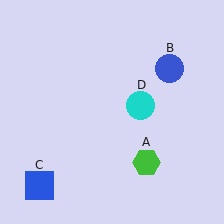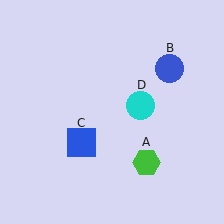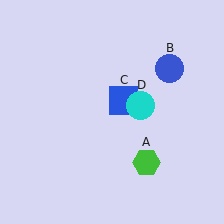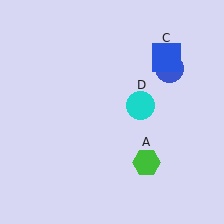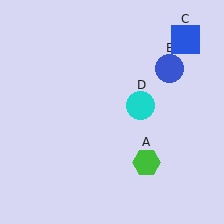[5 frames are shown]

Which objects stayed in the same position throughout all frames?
Green hexagon (object A) and blue circle (object B) and cyan circle (object D) remained stationary.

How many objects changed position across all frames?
1 object changed position: blue square (object C).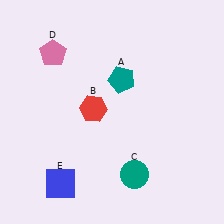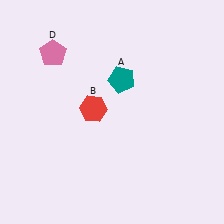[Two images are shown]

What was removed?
The teal circle (C), the blue square (E) were removed in Image 2.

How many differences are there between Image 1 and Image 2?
There are 2 differences between the two images.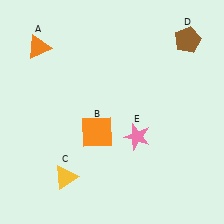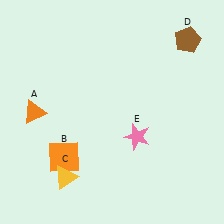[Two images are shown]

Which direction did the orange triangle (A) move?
The orange triangle (A) moved down.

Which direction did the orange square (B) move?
The orange square (B) moved left.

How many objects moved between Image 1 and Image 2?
2 objects moved between the two images.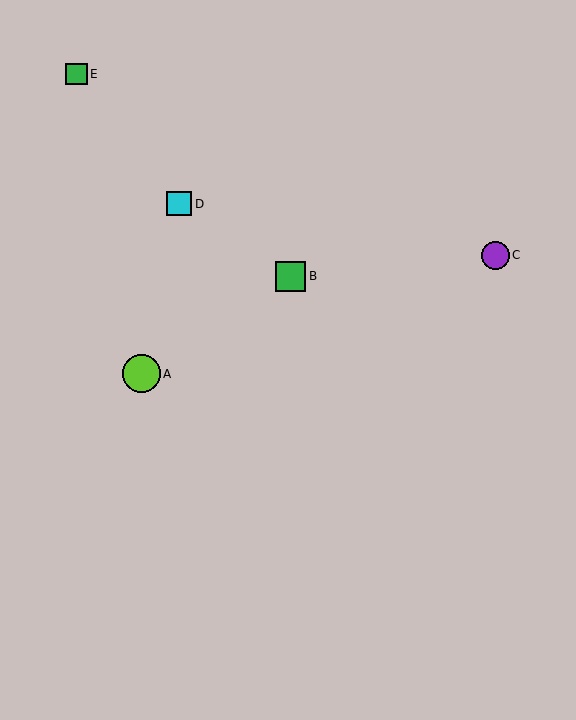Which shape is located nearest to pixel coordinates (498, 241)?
The purple circle (labeled C) at (495, 255) is nearest to that location.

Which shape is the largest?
The lime circle (labeled A) is the largest.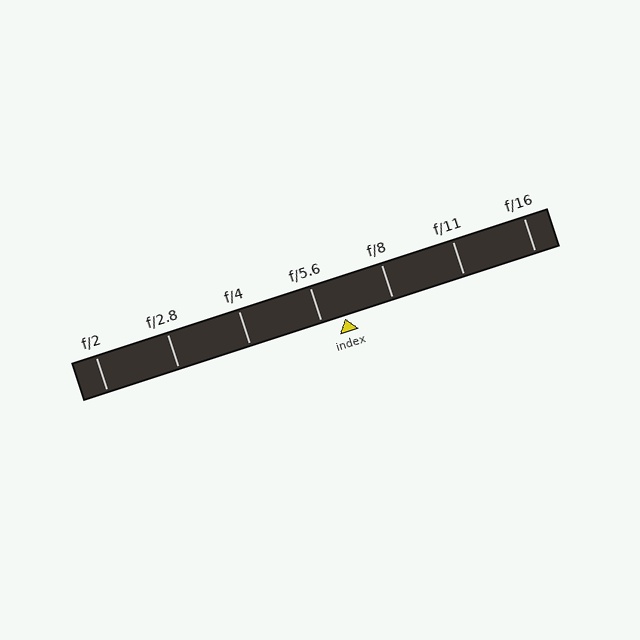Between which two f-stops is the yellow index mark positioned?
The index mark is between f/5.6 and f/8.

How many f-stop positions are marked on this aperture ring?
There are 7 f-stop positions marked.